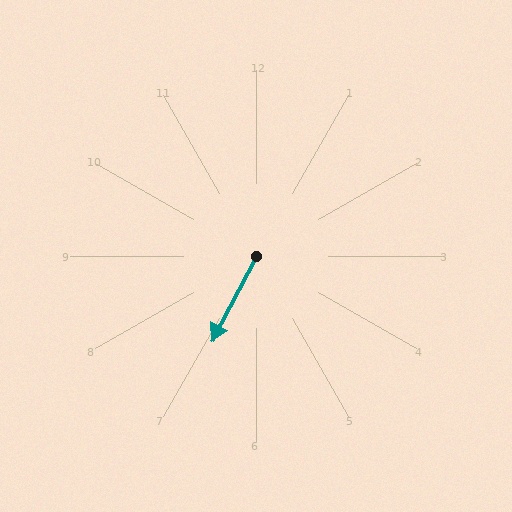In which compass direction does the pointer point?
Southwest.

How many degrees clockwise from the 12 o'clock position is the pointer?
Approximately 208 degrees.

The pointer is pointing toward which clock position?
Roughly 7 o'clock.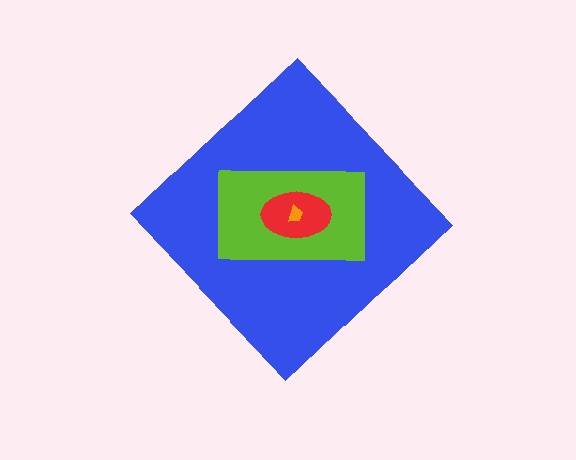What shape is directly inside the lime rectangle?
The red ellipse.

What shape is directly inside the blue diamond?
The lime rectangle.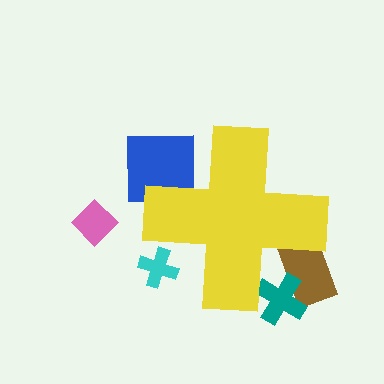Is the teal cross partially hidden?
Yes, the teal cross is partially hidden behind the yellow cross.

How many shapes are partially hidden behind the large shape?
5 shapes are partially hidden.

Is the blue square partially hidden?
Yes, the blue square is partially hidden behind the yellow cross.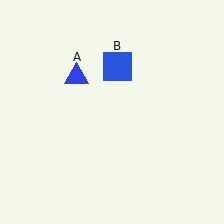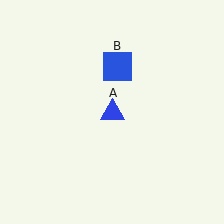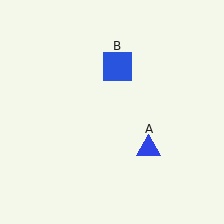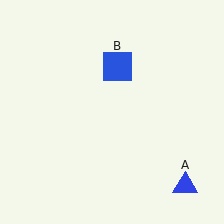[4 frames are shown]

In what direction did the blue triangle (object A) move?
The blue triangle (object A) moved down and to the right.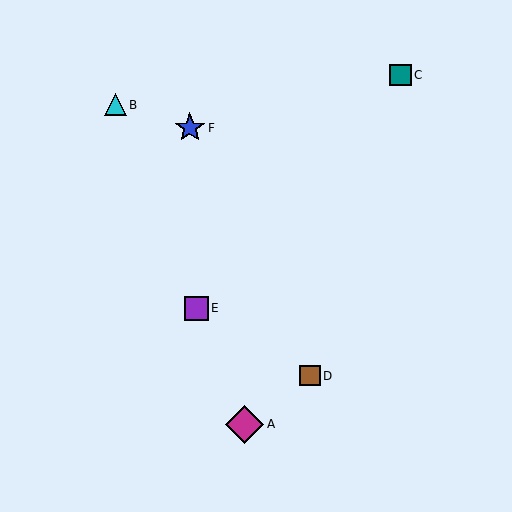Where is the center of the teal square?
The center of the teal square is at (401, 75).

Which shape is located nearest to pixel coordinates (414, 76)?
The teal square (labeled C) at (401, 75) is nearest to that location.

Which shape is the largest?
The magenta diamond (labeled A) is the largest.